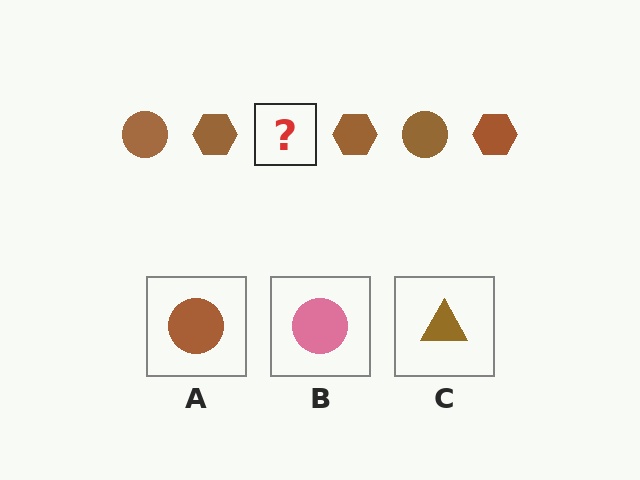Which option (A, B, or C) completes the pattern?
A.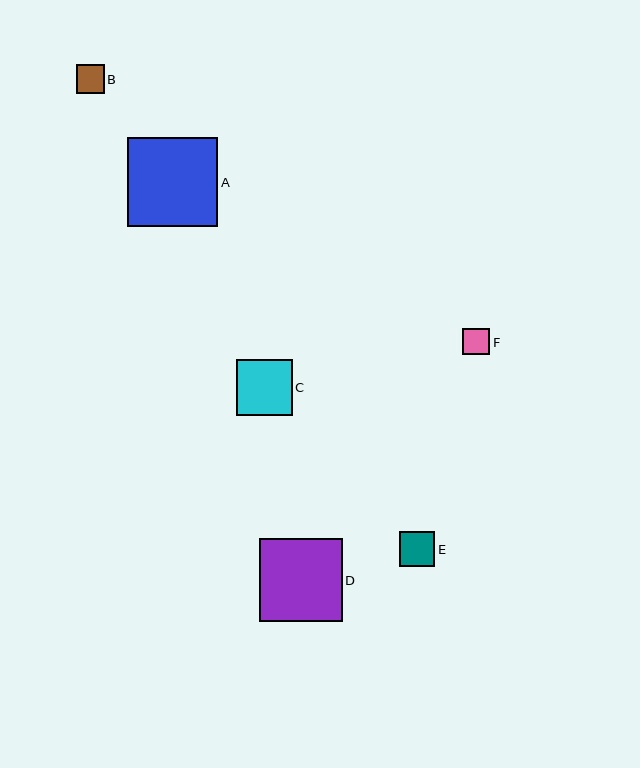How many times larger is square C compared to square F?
Square C is approximately 2.1 times the size of square F.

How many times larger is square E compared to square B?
Square E is approximately 1.2 times the size of square B.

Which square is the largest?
Square A is the largest with a size of approximately 90 pixels.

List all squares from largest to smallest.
From largest to smallest: A, D, C, E, B, F.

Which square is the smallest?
Square F is the smallest with a size of approximately 27 pixels.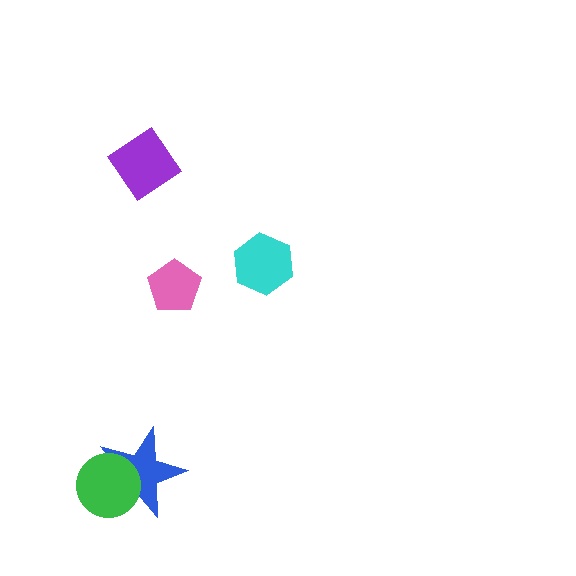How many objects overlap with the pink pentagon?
0 objects overlap with the pink pentagon.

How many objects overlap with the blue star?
1 object overlaps with the blue star.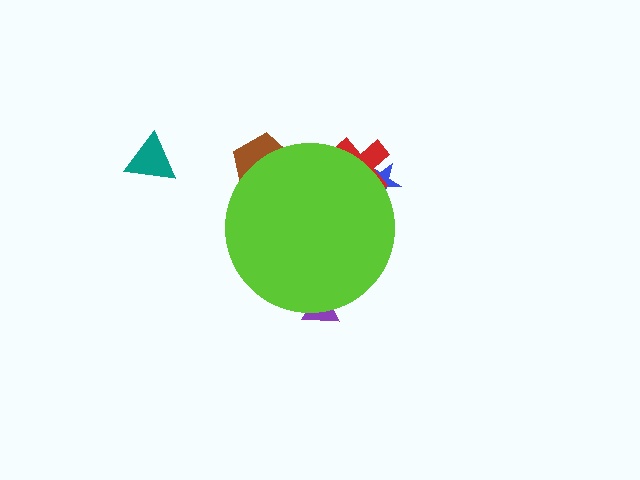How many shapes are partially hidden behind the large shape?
4 shapes are partially hidden.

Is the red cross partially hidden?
Yes, the red cross is partially hidden behind the lime circle.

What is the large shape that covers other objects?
A lime circle.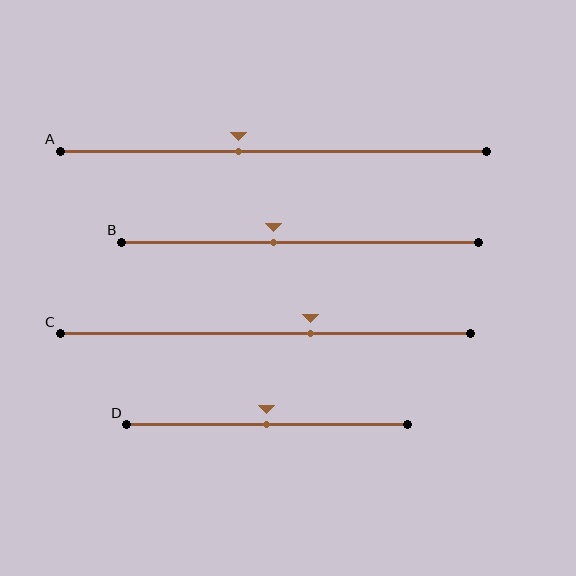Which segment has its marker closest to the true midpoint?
Segment D has its marker closest to the true midpoint.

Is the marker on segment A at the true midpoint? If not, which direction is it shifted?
No, the marker on segment A is shifted to the left by about 8% of the segment length.